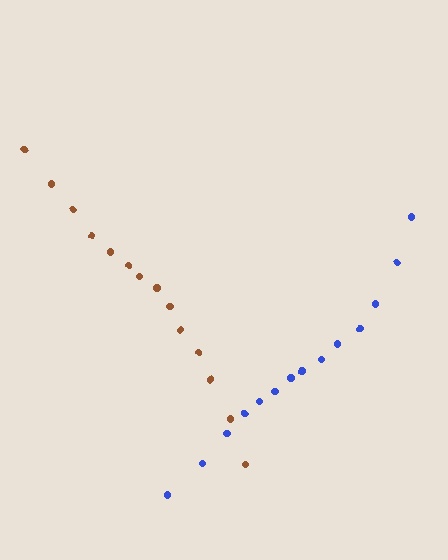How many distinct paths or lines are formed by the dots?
There are 2 distinct paths.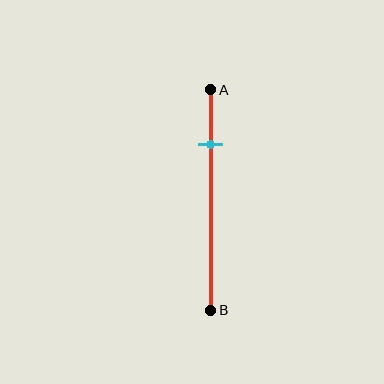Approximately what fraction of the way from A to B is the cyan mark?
The cyan mark is approximately 25% of the way from A to B.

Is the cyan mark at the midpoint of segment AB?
No, the mark is at about 25% from A, not at the 50% midpoint.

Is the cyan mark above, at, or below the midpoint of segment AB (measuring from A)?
The cyan mark is above the midpoint of segment AB.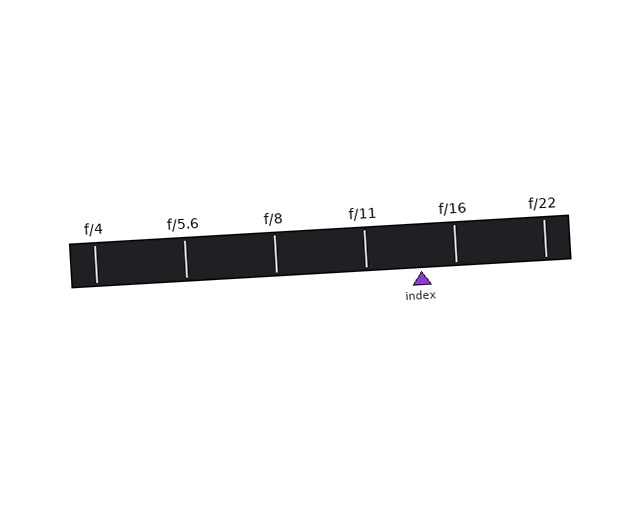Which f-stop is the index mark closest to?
The index mark is closest to f/16.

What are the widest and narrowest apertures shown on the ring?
The widest aperture shown is f/4 and the narrowest is f/22.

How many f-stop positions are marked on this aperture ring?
There are 6 f-stop positions marked.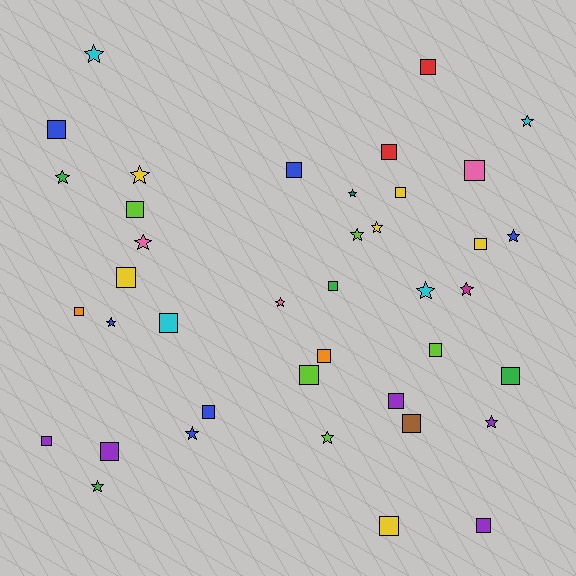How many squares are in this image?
There are 23 squares.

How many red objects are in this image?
There are 2 red objects.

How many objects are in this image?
There are 40 objects.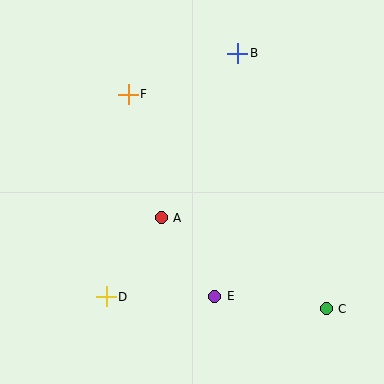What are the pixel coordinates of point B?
Point B is at (238, 53).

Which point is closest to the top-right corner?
Point B is closest to the top-right corner.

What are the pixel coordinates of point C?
Point C is at (326, 309).